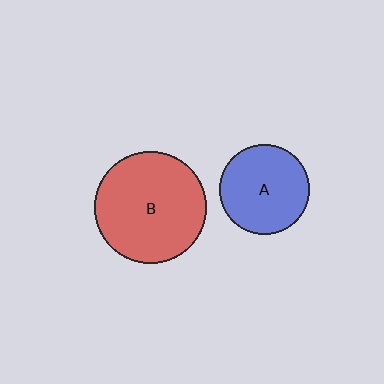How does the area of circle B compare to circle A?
Approximately 1.5 times.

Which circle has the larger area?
Circle B (red).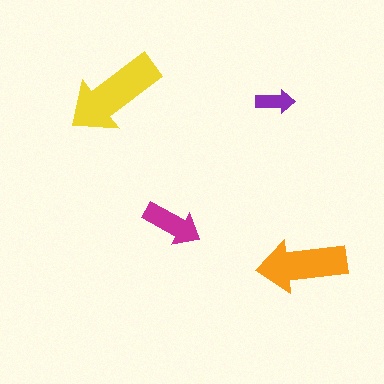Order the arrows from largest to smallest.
the yellow one, the orange one, the magenta one, the purple one.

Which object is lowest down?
The orange arrow is bottommost.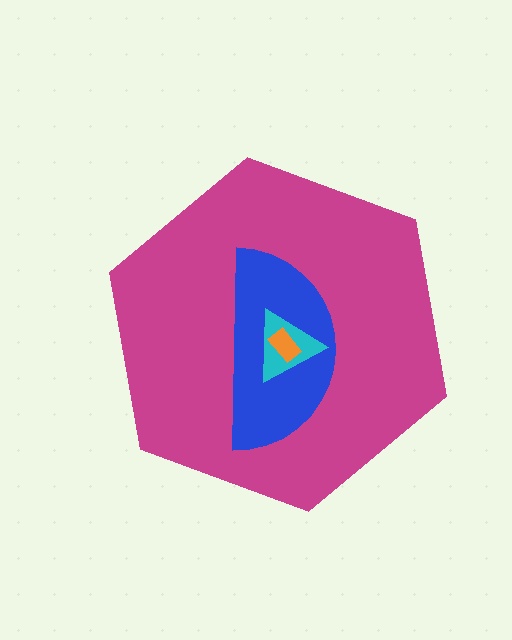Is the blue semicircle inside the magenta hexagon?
Yes.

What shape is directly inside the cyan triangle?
The orange rectangle.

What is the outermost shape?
The magenta hexagon.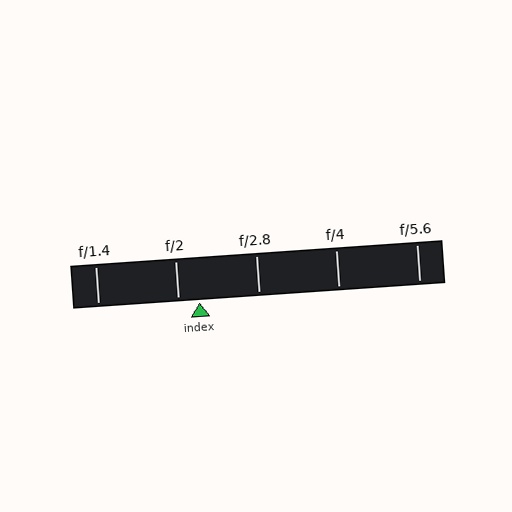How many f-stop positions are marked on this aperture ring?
There are 5 f-stop positions marked.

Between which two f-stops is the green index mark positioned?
The index mark is between f/2 and f/2.8.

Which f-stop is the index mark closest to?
The index mark is closest to f/2.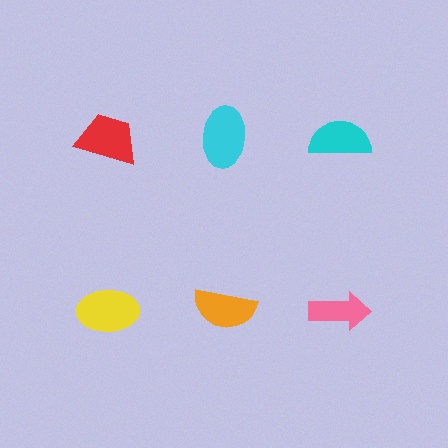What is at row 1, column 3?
A cyan semicircle.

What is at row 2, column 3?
A pink arrow.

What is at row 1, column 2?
A cyan ellipse.